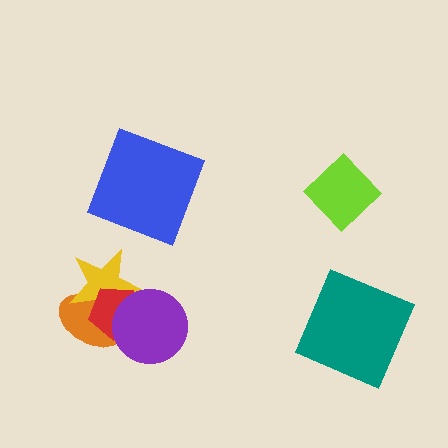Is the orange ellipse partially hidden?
Yes, it is partially covered by another shape.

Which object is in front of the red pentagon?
The purple circle is in front of the red pentagon.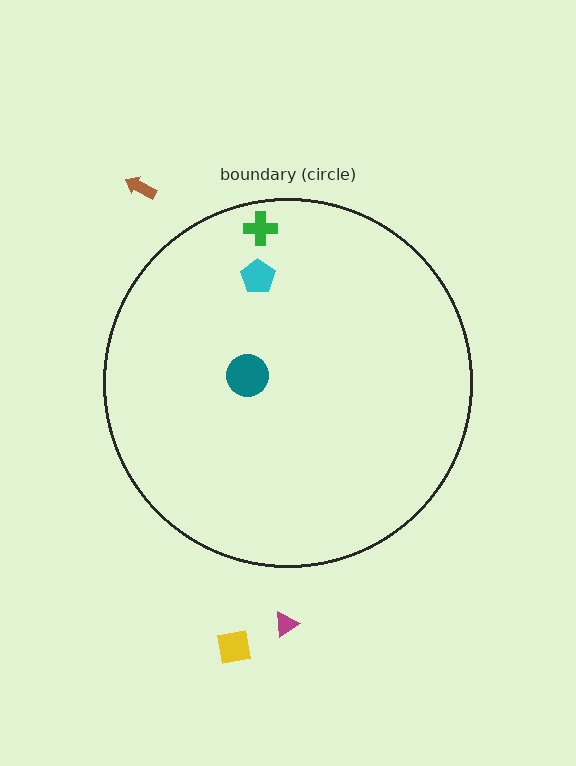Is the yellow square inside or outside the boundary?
Outside.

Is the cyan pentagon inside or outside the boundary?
Inside.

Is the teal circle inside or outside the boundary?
Inside.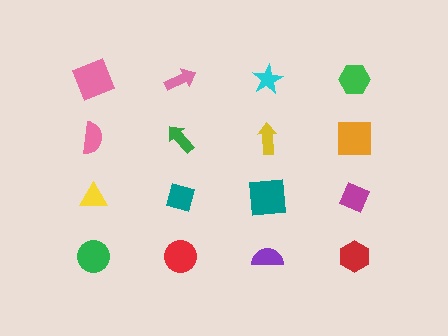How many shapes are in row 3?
4 shapes.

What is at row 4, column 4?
A red hexagon.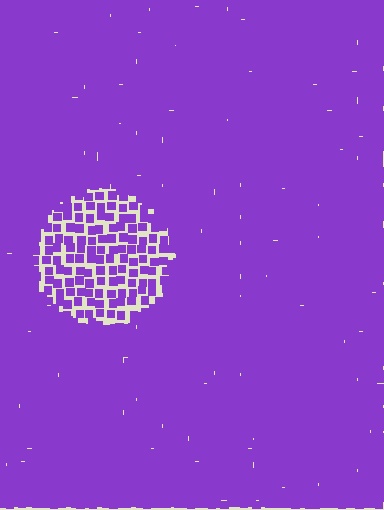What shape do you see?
I see a circle.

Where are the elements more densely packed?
The elements are more densely packed outside the circle boundary.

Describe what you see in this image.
The image contains small purple elements arranged at two different densities. A circle-shaped region is visible where the elements are less densely packed than the surrounding area.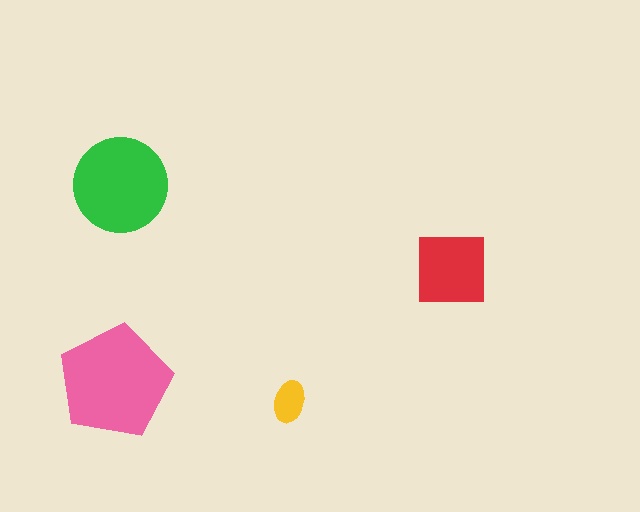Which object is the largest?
The pink pentagon.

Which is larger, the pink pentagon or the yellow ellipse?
The pink pentagon.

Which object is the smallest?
The yellow ellipse.